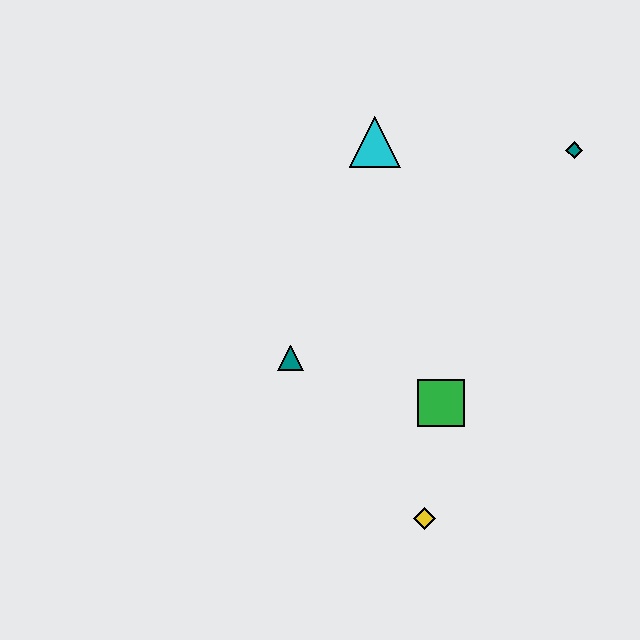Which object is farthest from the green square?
The teal diamond is farthest from the green square.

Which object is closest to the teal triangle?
The green square is closest to the teal triangle.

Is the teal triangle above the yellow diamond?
Yes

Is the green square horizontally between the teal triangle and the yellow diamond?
No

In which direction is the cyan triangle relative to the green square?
The cyan triangle is above the green square.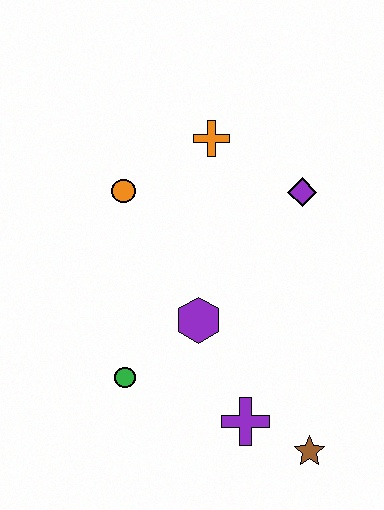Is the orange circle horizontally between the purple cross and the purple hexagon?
No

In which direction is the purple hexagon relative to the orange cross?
The purple hexagon is below the orange cross.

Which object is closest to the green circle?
The purple hexagon is closest to the green circle.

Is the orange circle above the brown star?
Yes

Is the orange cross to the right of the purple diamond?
No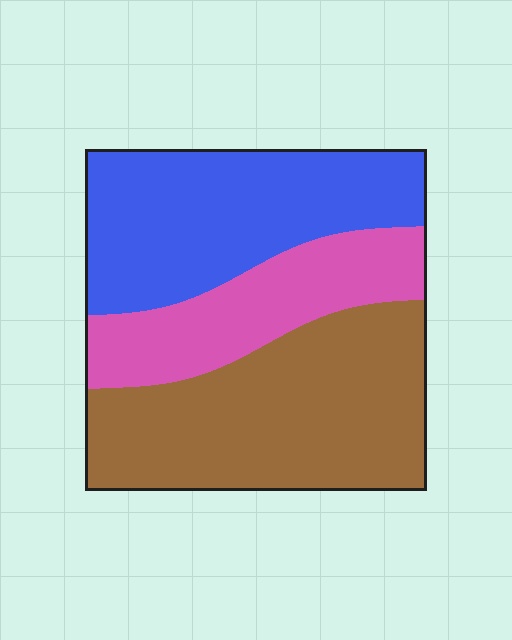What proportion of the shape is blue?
Blue covers around 35% of the shape.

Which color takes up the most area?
Brown, at roughly 40%.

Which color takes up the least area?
Pink, at roughly 25%.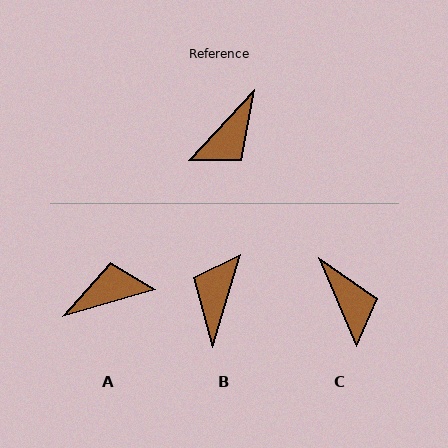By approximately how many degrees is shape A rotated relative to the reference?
Approximately 149 degrees counter-clockwise.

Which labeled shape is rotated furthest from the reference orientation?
B, about 154 degrees away.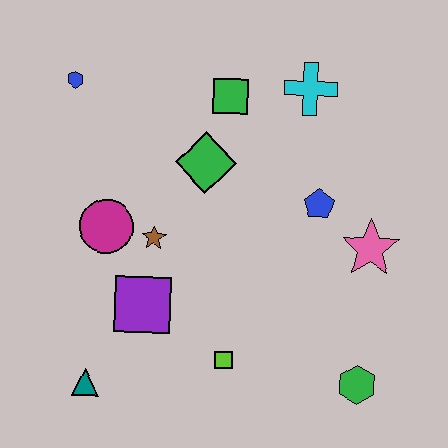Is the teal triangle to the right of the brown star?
No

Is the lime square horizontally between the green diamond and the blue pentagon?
Yes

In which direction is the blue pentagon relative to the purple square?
The blue pentagon is to the right of the purple square.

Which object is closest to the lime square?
The purple square is closest to the lime square.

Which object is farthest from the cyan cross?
The teal triangle is farthest from the cyan cross.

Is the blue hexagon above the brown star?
Yes